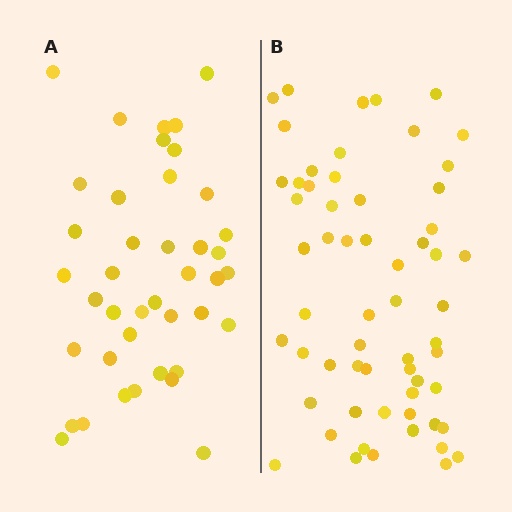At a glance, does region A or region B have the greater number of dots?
Region B (the right region) has more dots.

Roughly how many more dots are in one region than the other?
Region B has approximately 20 more dots than region A.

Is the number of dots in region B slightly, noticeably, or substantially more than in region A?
Region B has substantially more. The ratio is roughly 1.5 to 1.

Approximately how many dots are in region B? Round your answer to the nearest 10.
About 60 dots.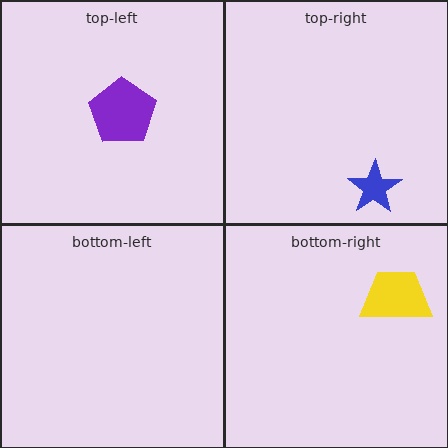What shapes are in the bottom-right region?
The yellow trapezoid.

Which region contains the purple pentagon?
The top-left region.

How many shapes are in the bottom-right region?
1.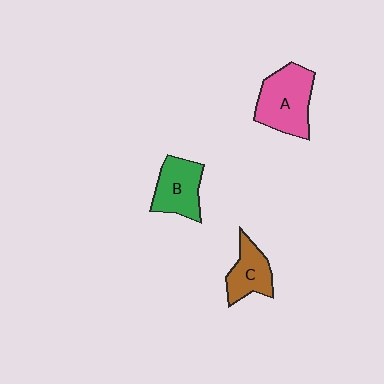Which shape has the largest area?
Shape A (pink).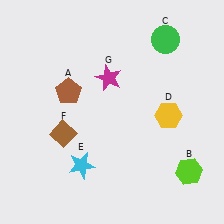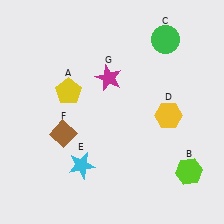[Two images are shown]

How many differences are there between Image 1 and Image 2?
There is 1 difference between the two images.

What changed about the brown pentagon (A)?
In Image 1, A is brown. In Image 2, it changed to yellow.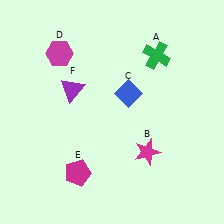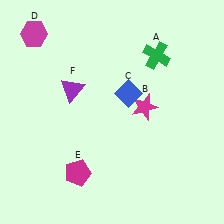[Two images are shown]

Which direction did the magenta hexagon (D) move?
The magenta hexagon (D) moved left.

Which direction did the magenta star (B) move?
The magenta star (B) moved up.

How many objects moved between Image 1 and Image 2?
2 objects moved between the two images.